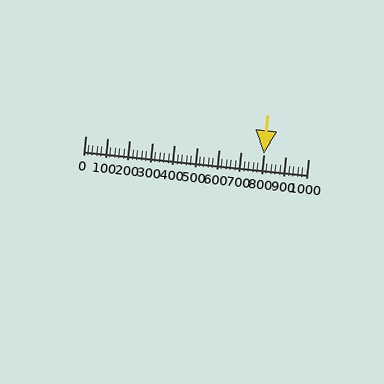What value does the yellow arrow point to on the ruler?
The yellow arrow points to approximately 803.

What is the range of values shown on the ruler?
The ruler shows values from 0 to 1000.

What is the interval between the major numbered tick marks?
The major tick marks are spaced 100 units apart.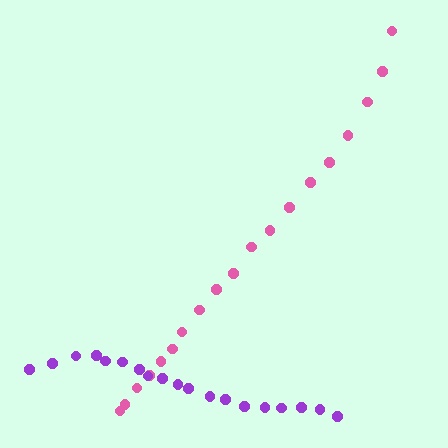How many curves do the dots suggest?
There are 2 distinct paths.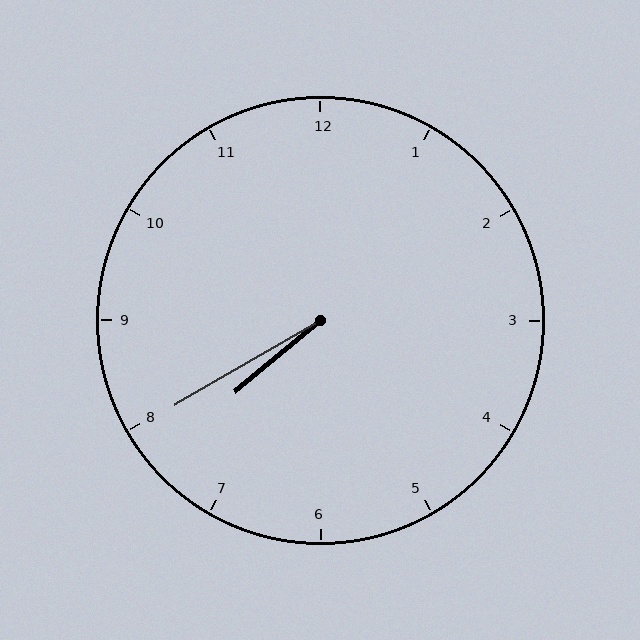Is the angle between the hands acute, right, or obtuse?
It is acute.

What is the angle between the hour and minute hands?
Approximately 10 degrees.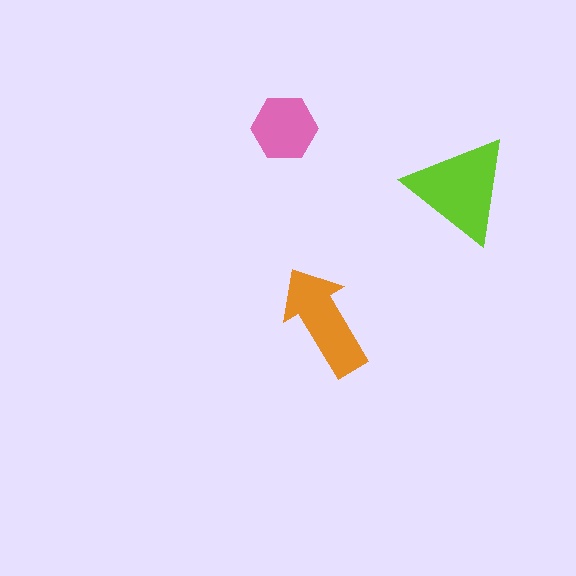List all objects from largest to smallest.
The lime triangle, the orange arrow, the pink hexagon.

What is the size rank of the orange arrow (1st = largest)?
2nd.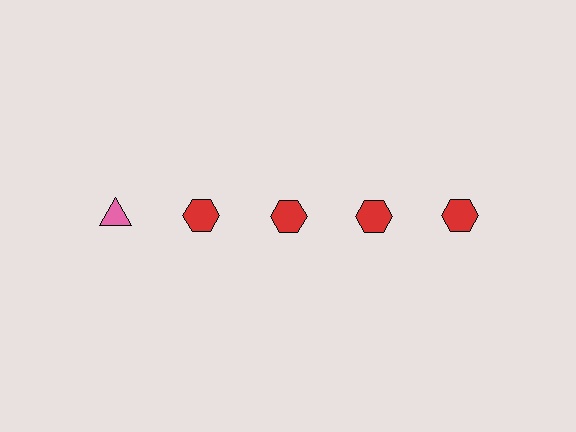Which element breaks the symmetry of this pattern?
The pink triangle in the top row, leftmost column breaks the symmetry. All other shapes are red hexagons.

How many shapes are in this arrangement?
There are 5 shapes arranged in a grid pattern.